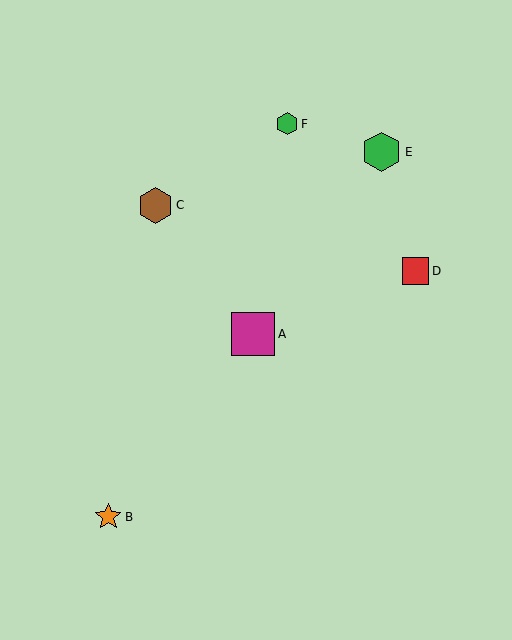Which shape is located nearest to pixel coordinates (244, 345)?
The magenta square (labeled A) at (253, 334) is nearest to that location.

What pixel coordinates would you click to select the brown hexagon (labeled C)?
Click at (155, 205) to select the brown hexagon C.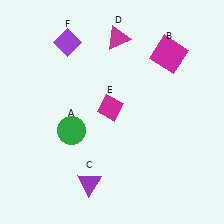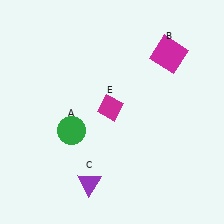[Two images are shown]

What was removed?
The purple diamond (F), the magenta triangle (D) were removed in Image 2.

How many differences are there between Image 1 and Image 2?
There are 2 differences between the two images.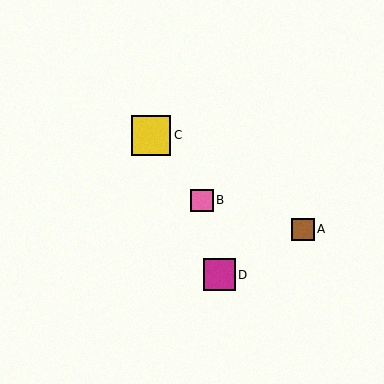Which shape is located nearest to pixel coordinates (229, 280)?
The magenta square (labeled D) at (219, 275) is nearest to that location.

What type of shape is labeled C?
Shape C is a yellow square.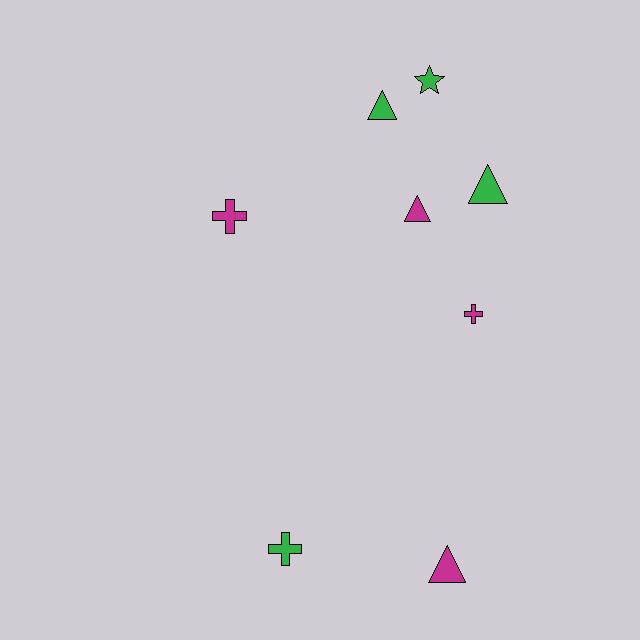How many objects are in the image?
There are 8 objects.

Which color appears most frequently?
Magenta, with 4 objects.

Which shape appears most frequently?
Triangle, with 4 objects.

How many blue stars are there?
There are no blue stars.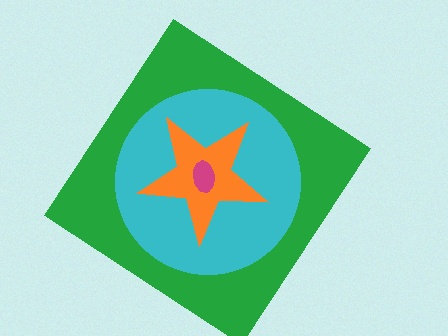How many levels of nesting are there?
4.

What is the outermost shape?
The green diamond.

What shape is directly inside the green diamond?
The cyan circle.